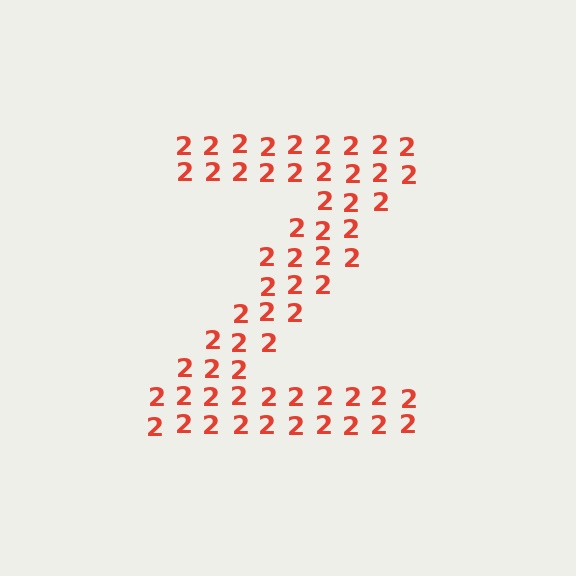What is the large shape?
The large shape is the letter Z.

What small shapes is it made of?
It is made of small digit 2's.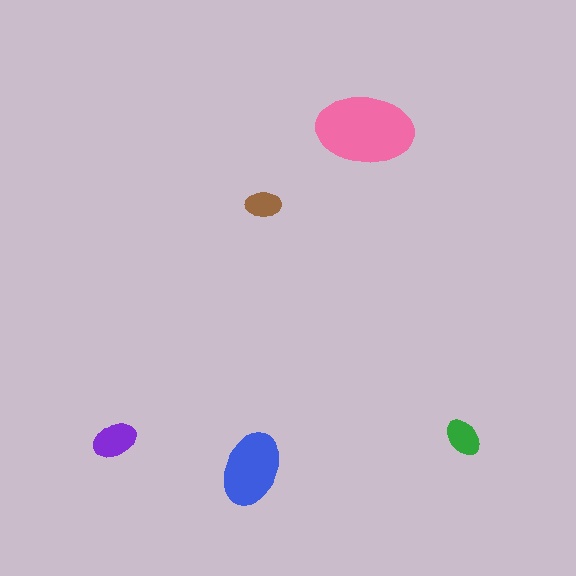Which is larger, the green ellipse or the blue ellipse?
The blue one.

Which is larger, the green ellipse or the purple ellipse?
The purple one.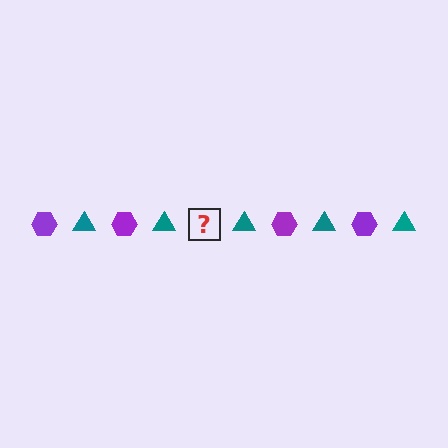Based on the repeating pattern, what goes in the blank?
The blank should be a purple hexagon.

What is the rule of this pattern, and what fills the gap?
The rule is that the pattern alternates between purple hexagon and teal triangle. The gap should be filled with a purple hexagon.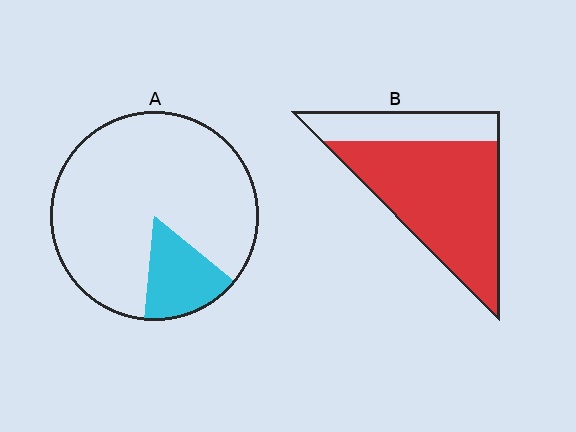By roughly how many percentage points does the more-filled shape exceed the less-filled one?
By roughly 60 percentage points (B over A).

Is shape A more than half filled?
No.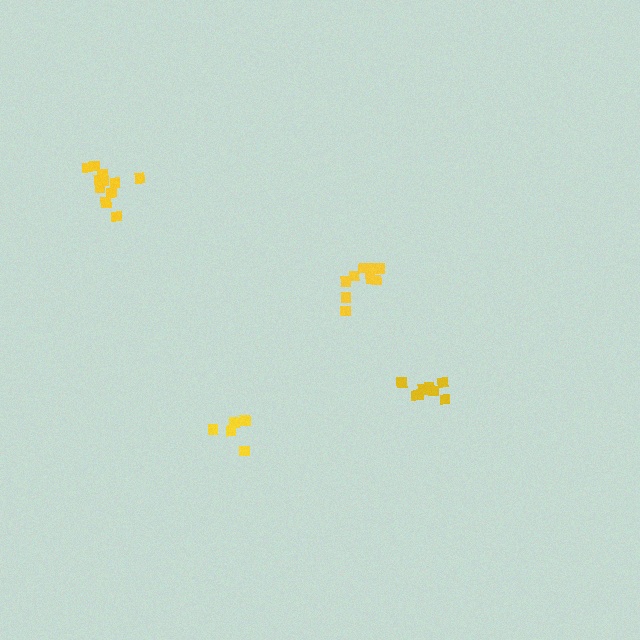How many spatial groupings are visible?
There are 4 spatial groupings.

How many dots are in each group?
Group 1: 5 dots, Group 2: 11 dots, Group 3: 8 dots, Group 4: 9 dots (33 total).